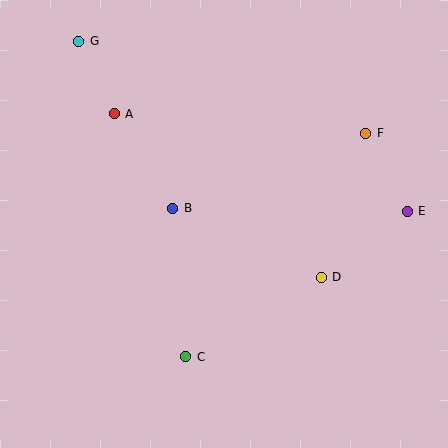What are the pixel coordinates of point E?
Point E is at (407, 211).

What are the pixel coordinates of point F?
Point F is at (366, 133).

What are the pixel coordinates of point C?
Point C is at (186, 357).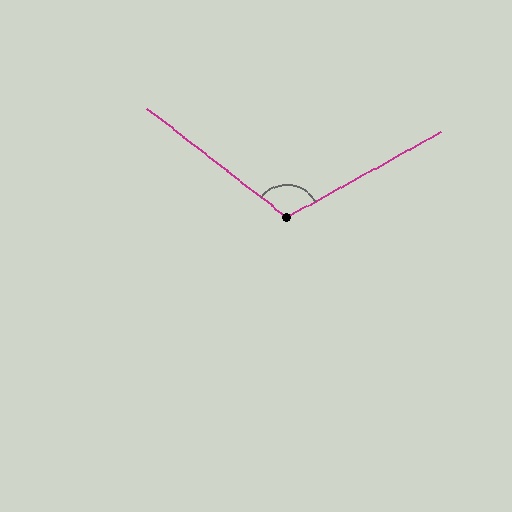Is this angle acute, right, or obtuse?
It is obtuse.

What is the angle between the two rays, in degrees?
Approximately 114 degrees.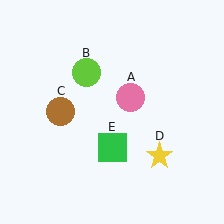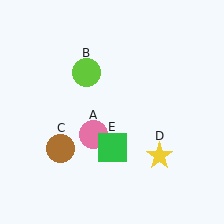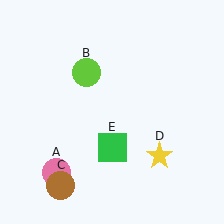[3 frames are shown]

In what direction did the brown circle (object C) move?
The brown circle (object C) moved down.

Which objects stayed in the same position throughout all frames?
Lime circle (object B) and yellow star (object D) and green square (object E) remained stationary.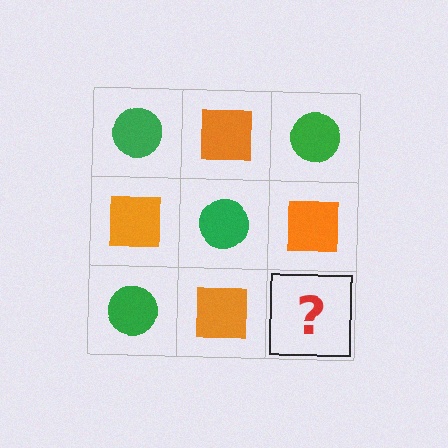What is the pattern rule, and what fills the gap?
The rule is that it alternates green circle and orange square in a checkerboard pattern. The gap should be filled with a green circle.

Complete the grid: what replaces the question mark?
The question mark should be replaced with a green circle.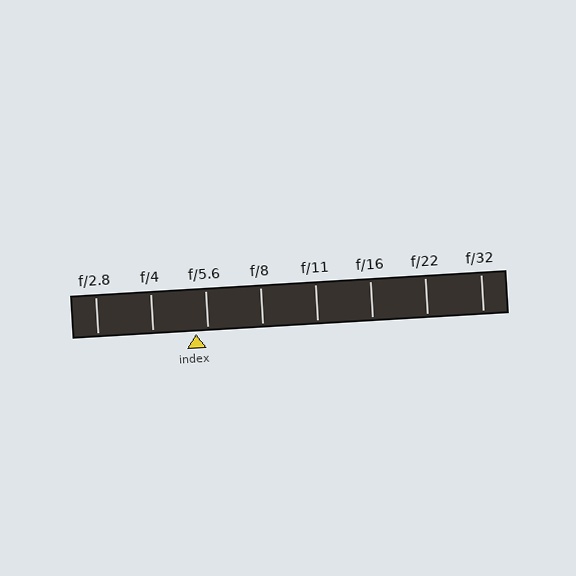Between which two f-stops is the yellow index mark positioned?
The index mark is between f/4 and f/5.6.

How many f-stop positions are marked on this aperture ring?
There are 8 f-stop positions marked.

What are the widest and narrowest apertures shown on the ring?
The widest aperture shown is f/2.8 and the narrowest is f/32.